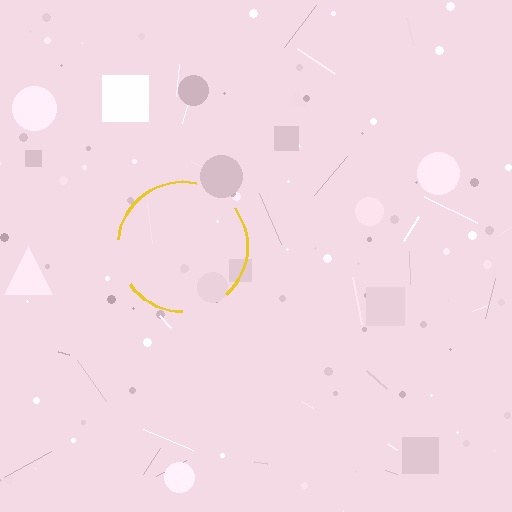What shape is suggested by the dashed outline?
The dashed outline suggests a circle.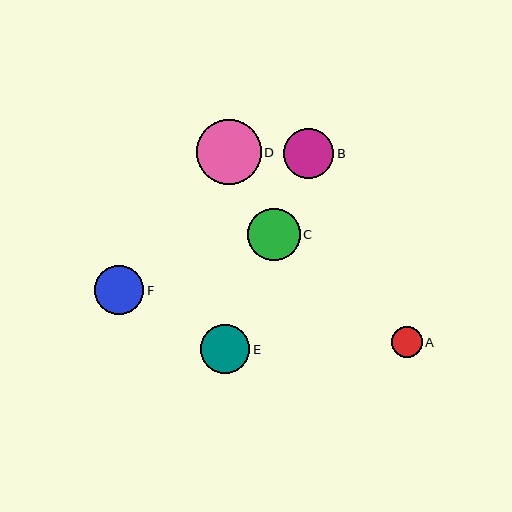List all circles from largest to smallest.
From largest to smallest: D, C, B, F, E, A.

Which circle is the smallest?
Circle A is the smallest with a size of approximately 31 pixels.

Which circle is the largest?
Circle D is the largest with a size of approximately 65 pixels.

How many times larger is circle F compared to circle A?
Circle F is approximately 1.6 times the size of circle A.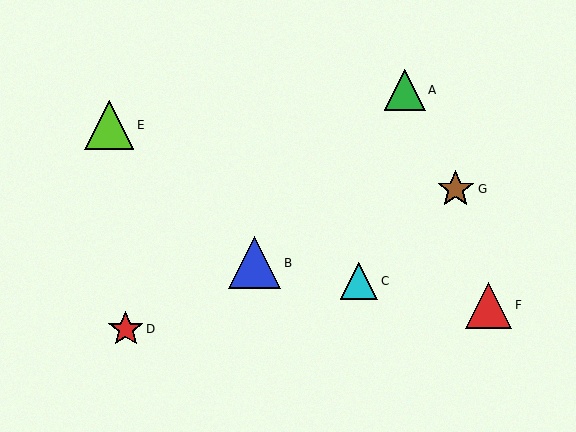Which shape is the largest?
The blue triangle (labeled B) is the largest.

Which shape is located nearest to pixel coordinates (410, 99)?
The green triangle (labeled A) at (405, 90) is nearest to that location.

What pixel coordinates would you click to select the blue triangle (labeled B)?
Click at (254, 263) to select the blue triangle B.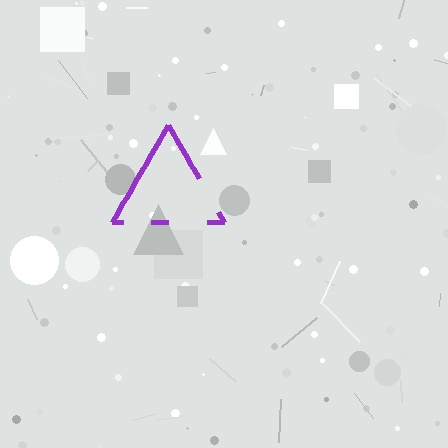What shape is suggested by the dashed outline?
The dashed outline suggests a triangle.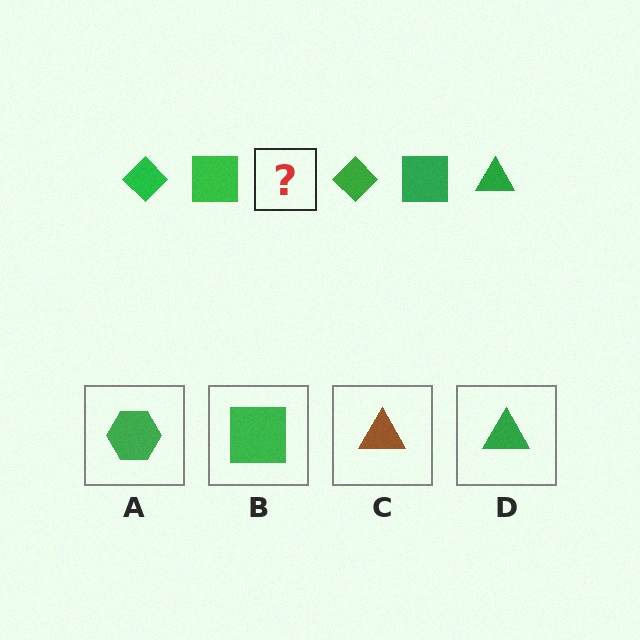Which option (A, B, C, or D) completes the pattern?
D.